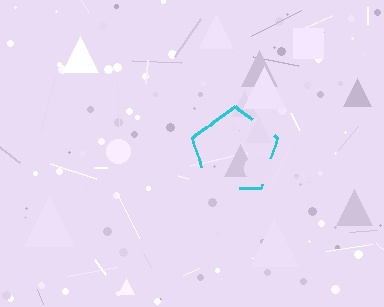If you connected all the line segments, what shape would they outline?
They would outline a pentagon.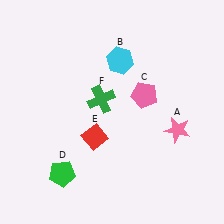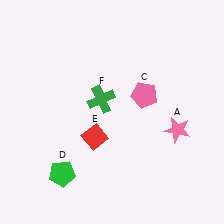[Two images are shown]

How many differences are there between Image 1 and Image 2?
There is 1 difference between the two images.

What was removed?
The cyan hexagon (B) was removed in Image 2.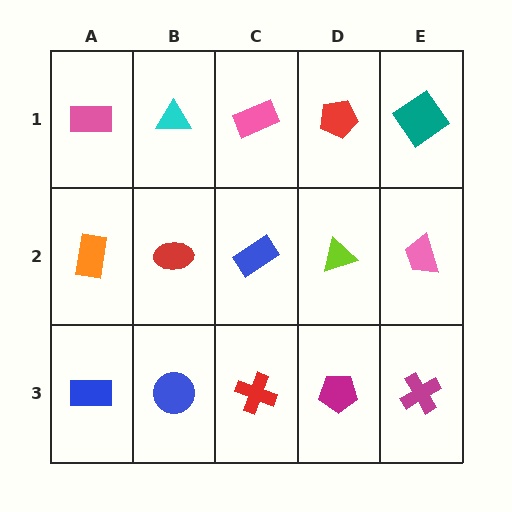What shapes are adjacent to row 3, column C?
A blue rectangle (row 2, column C), a blue circle (row 3, column B), a magenta pentagon (row 3, column D).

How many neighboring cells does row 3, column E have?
2.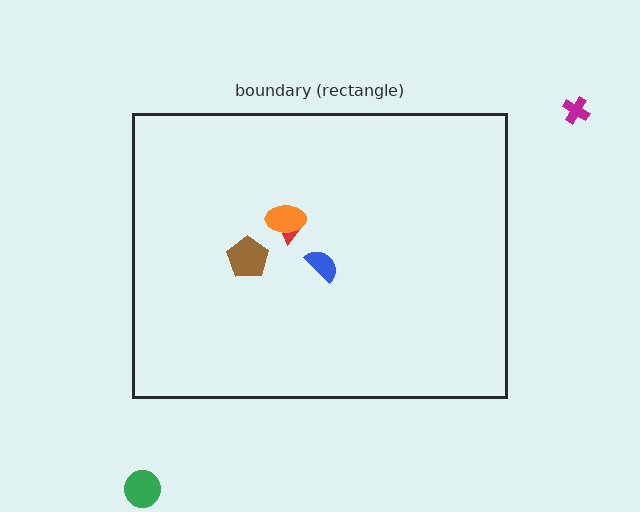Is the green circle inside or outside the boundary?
Outside.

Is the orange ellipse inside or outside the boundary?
Inside.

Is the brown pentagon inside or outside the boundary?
Inside.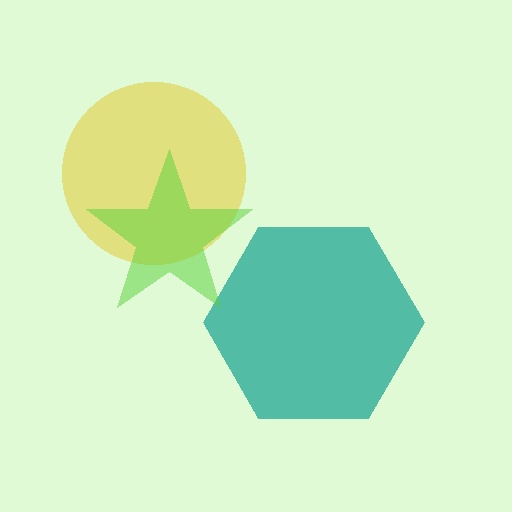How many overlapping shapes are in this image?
There are 3 overlapping shapes in the image.